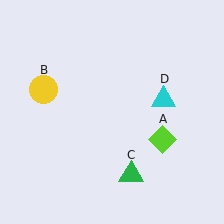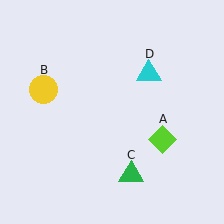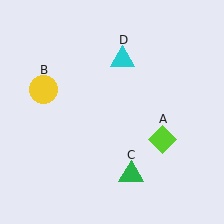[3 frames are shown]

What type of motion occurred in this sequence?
The cyan triangle (object D) rotated counterclockwise around the center of the scene.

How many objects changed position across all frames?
1 object changed position: cyan triangle (object D).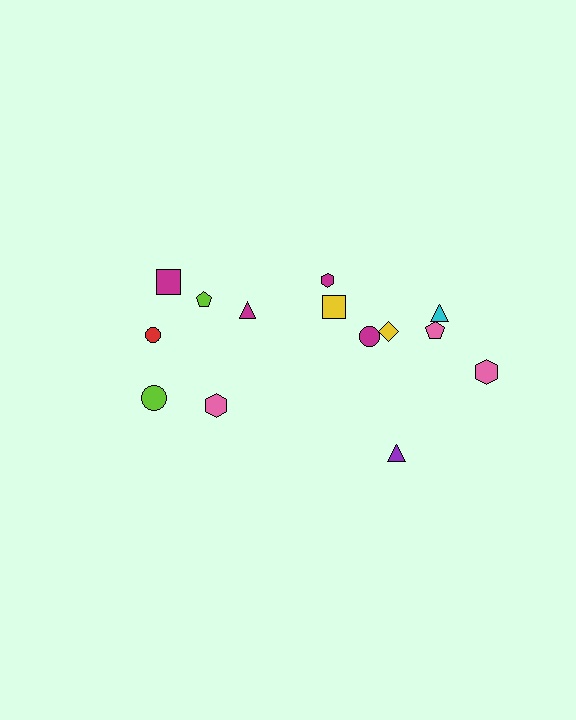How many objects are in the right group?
There are 8 objects.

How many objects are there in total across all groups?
There are 14 objects.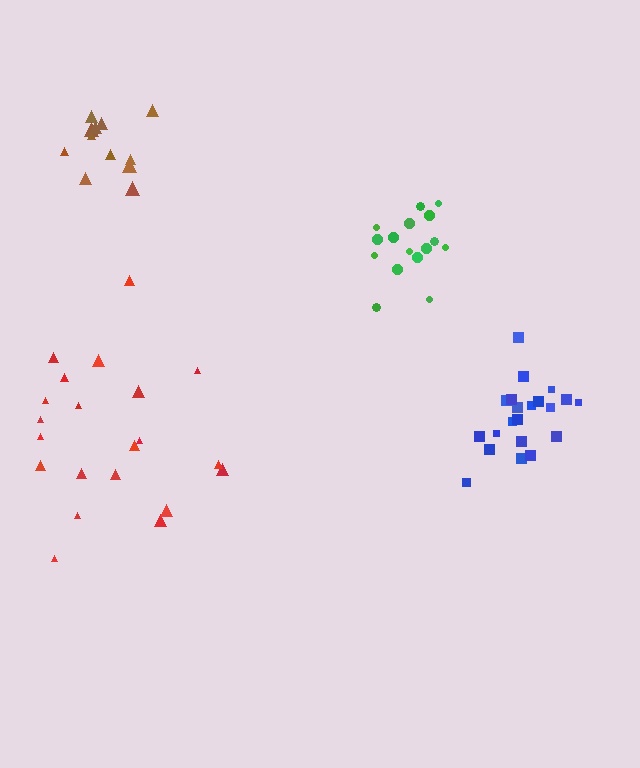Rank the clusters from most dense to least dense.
blue, green, brown, red.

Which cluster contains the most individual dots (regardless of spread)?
Red (22).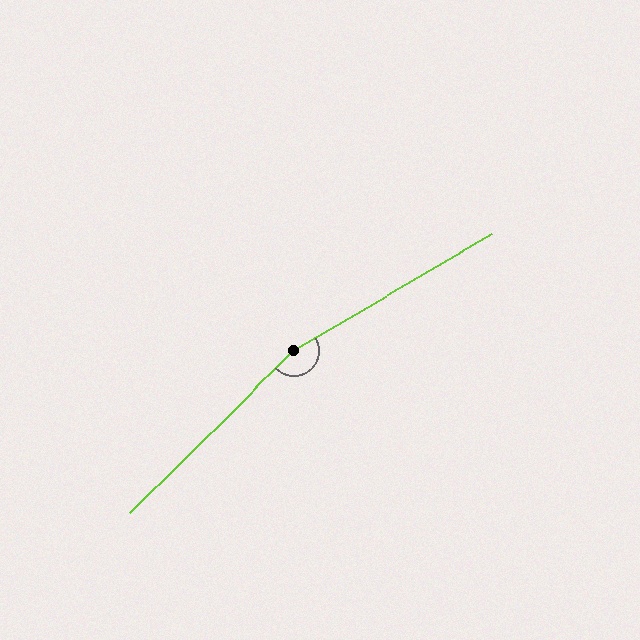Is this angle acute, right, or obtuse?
It is obtuse.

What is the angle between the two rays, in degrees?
Approximately 166 degrees.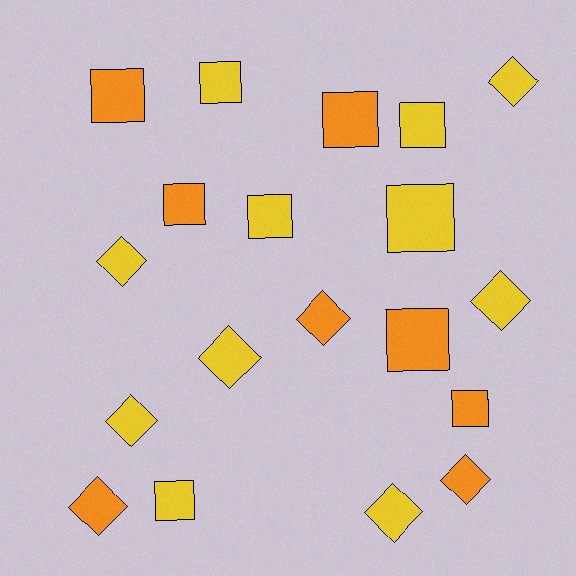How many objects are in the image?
There are 19 objects.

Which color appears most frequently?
Yellow, with 11 objects.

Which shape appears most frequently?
Square, with 10 objects.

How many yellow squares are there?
There are 5 yellow squares.